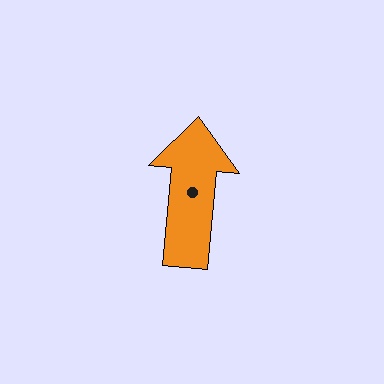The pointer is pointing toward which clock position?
Roughly 12 o'clock.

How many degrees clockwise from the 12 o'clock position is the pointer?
Approximately 5 degrees.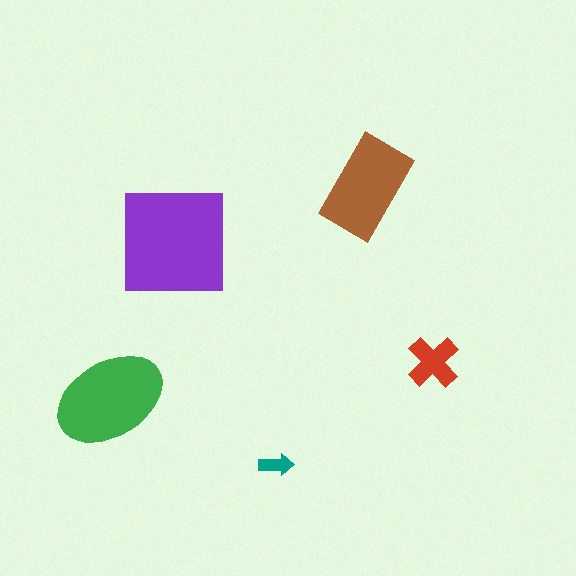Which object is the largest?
The purple square.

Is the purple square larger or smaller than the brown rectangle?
Larger.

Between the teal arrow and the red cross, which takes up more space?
The red cross.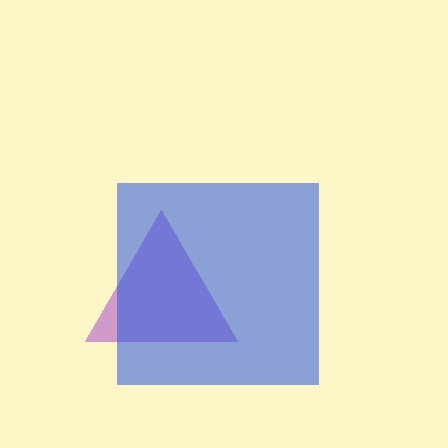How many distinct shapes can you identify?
There are 2 distinct shapes: a purple triangle, a blue square.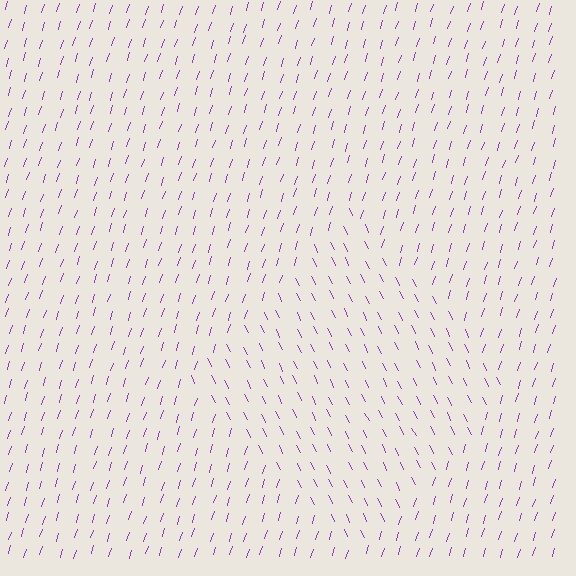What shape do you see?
I see a diamond.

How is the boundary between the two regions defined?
The boundary is defined purely by a change in line orientation (approximately 45 degrees difference). All lines are the same color and thickness.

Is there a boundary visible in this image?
Yes, there is a texture boundary formed by a change in line orientation.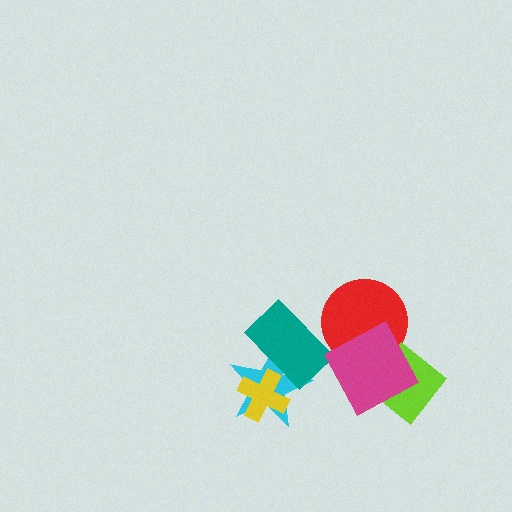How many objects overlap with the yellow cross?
2 objects overlap with the yellow cross.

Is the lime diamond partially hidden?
Yes, it is partially covered by another shape.